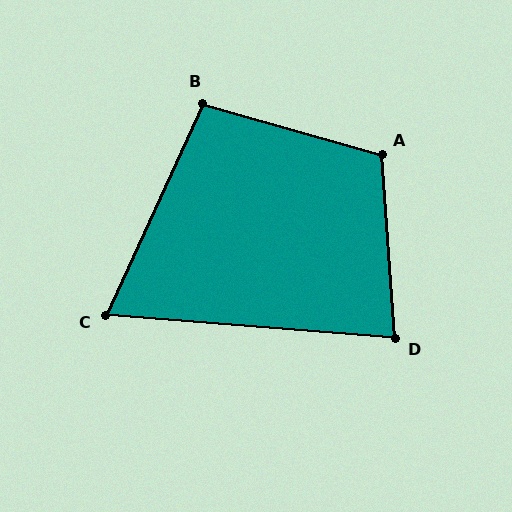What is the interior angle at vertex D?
Approximately 81 degrees (acute).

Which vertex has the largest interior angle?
A, at approximately 110 degrees.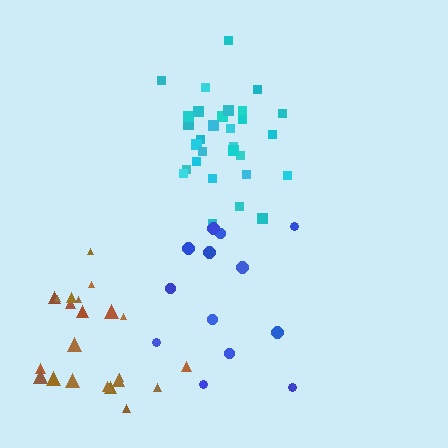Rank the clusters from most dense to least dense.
cyan, brown, blue.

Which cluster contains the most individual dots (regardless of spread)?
Cyan (30).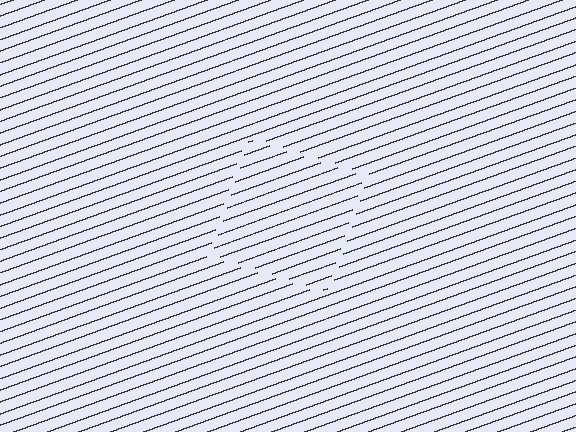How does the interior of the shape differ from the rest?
The interior of the shape contains the same grating, shifted by half a period — the contour is defined by the phase discontinuity where line-ends from the inner and outer gratings abut.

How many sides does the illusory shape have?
4 sides — the line-ends trace a square.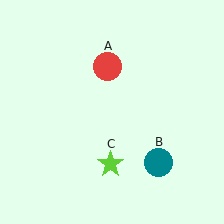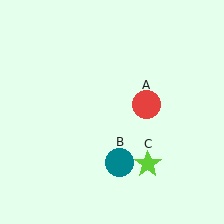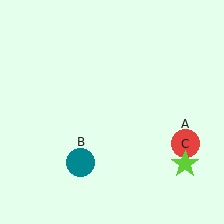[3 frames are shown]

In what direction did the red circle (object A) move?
The red circle (object A) moved down and to the right.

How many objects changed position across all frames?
3 objects changed position: red circle (object A), teal circle (object B), lime star (object C).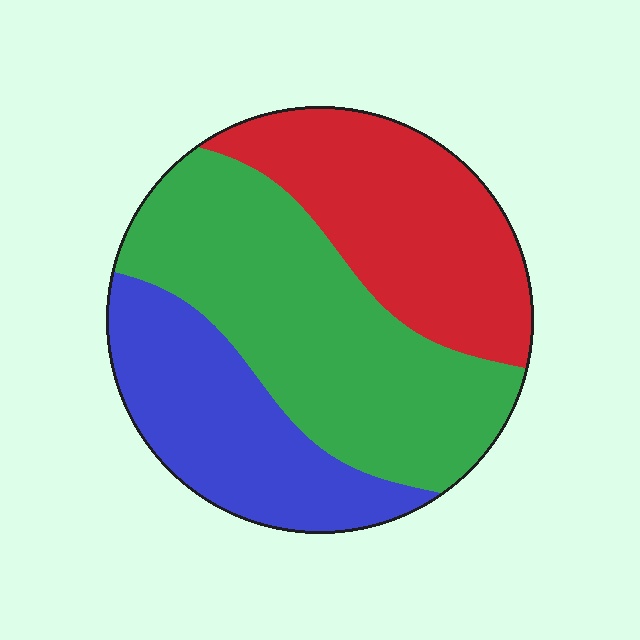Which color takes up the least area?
Blue, at roughly 25%.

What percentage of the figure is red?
Red covers around 30% of the figure.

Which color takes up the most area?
Green, at roughly 45%.